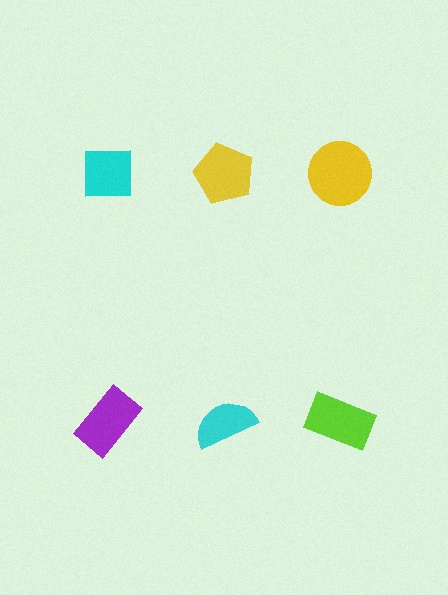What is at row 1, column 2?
A yellow pentagon.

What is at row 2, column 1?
A purple rectangle.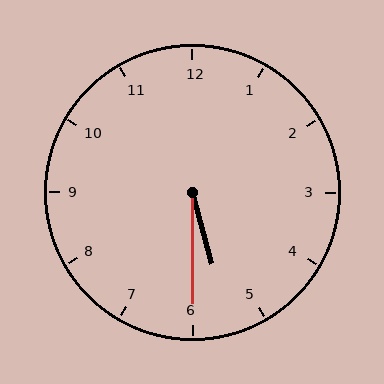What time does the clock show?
5:30.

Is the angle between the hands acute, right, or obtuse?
It is acute.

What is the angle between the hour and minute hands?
Approximately 15 degrees.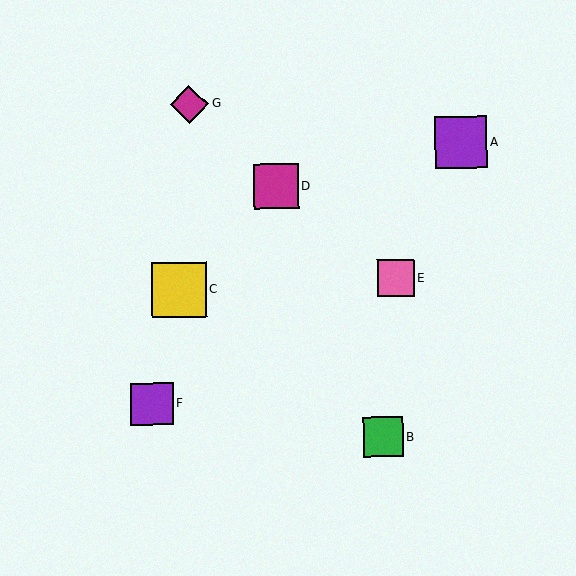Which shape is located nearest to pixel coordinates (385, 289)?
The pink square (labeled E) at (396, 278) is nearest to that location.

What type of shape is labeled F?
Shape F is a purple square.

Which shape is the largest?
The yellow square (labeled C) is the largest.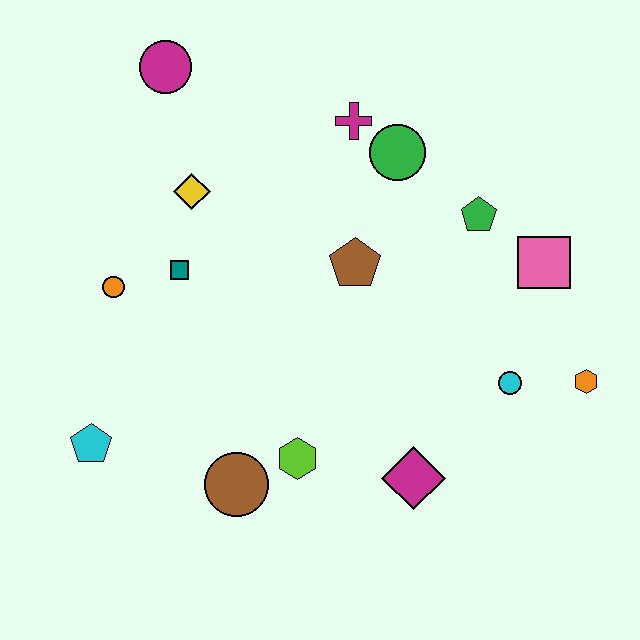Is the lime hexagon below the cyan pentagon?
Yes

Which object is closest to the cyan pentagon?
The brown circle is closest to the cyan pentagon.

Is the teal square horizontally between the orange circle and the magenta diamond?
Yes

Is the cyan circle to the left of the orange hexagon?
Yes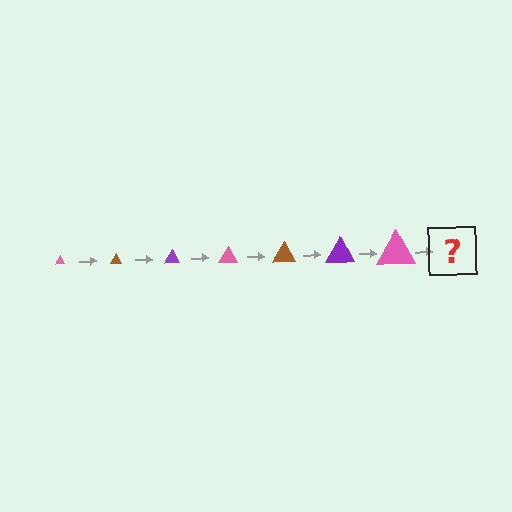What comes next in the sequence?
The next element should be a brown triangle, larger than the previous one.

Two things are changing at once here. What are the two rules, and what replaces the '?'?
The two rules are that the triangle grows larger each step and the color cycles through pink, brown, and purple. The '?' should be a brown triangle, larger than the previous one.